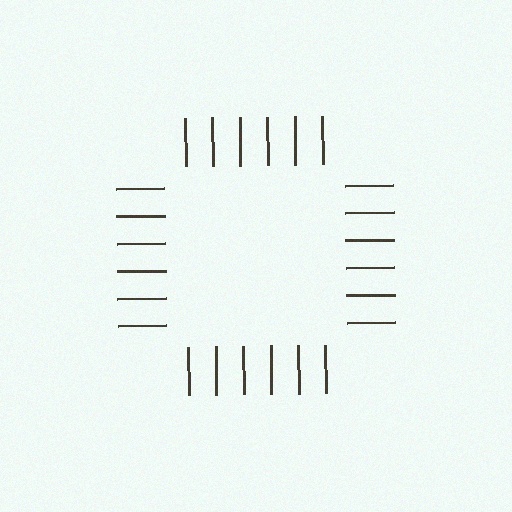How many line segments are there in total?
24 — 6 along each of the 4 edges.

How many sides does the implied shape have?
4 sides — the line-ends trace a square.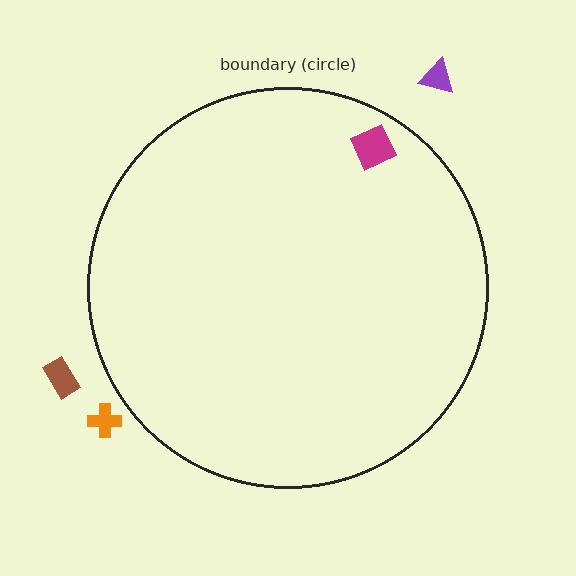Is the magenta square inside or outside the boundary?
Inside.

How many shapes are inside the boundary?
1 inside, 3 outside.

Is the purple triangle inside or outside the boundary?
Outside.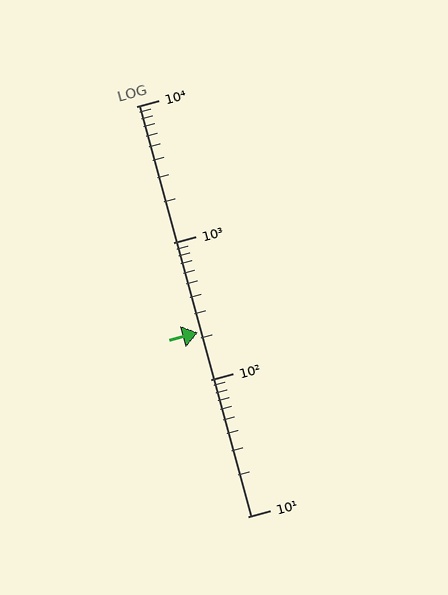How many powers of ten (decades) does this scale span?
The scale spans 3 decades, from 10 to 10000.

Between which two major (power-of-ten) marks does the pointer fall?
The pointer is between 100 and 1000.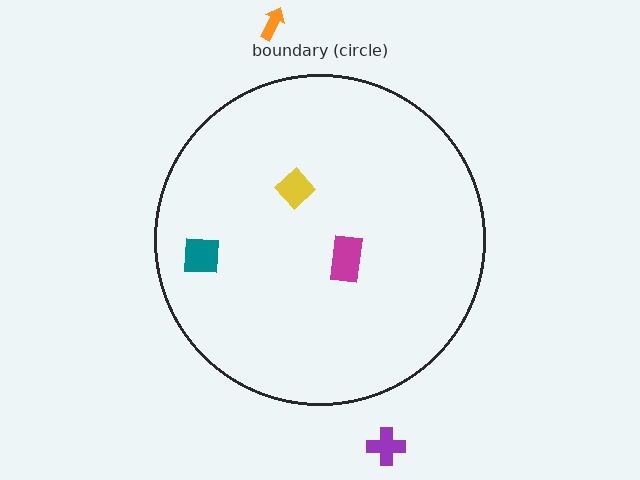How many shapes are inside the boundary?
3 inside, 2 outside.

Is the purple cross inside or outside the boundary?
Outside.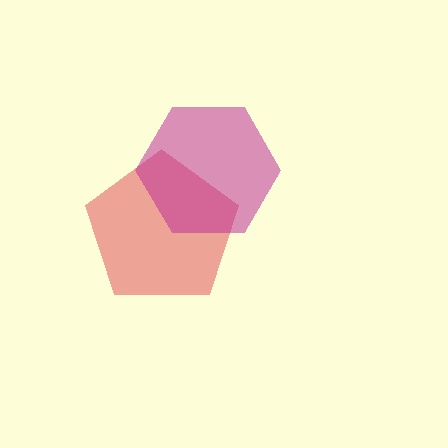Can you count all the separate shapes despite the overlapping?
Yes, there are 2 separate shapes.